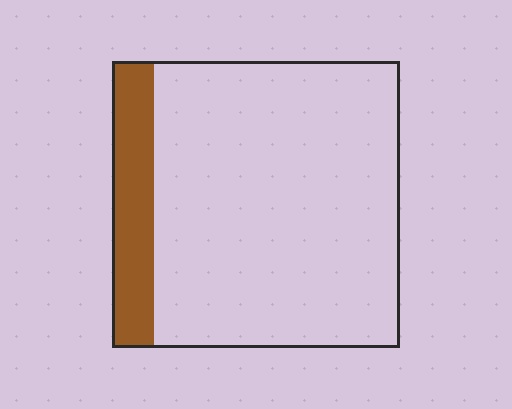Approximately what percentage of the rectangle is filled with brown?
Approximately 15%.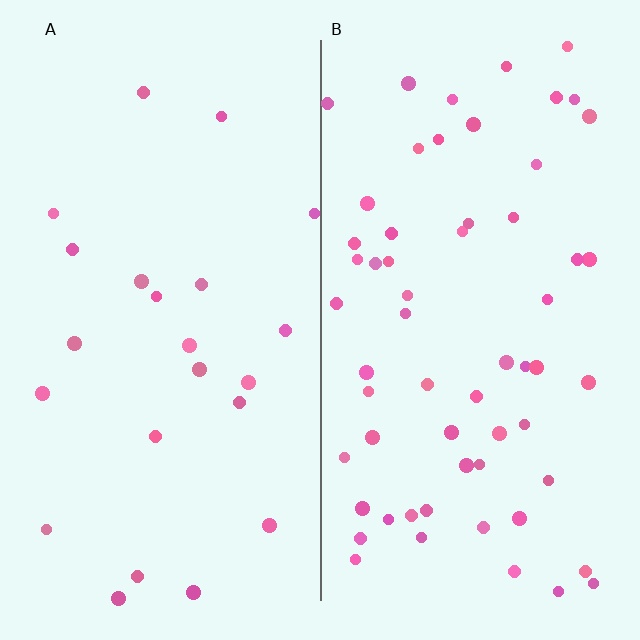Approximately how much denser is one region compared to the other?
Approximately 2.7× — region B over region A.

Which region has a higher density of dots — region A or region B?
B (the right).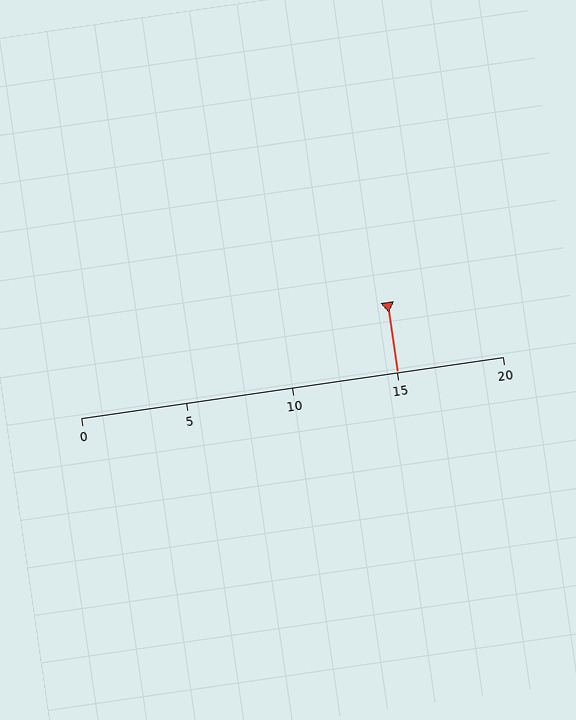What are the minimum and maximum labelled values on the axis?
The axis runs from 0 to 20.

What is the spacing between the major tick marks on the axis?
The major ticks are spaced 5 apart.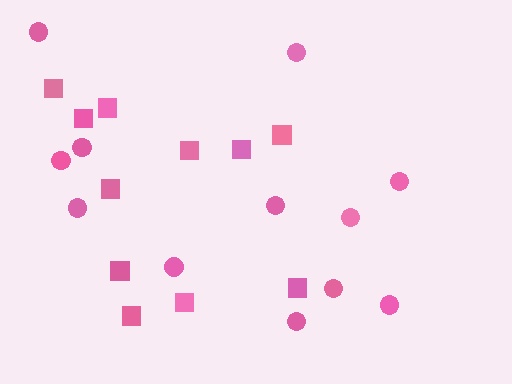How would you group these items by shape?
There are 2 groups: one group of circles (12) and one group of squares (11).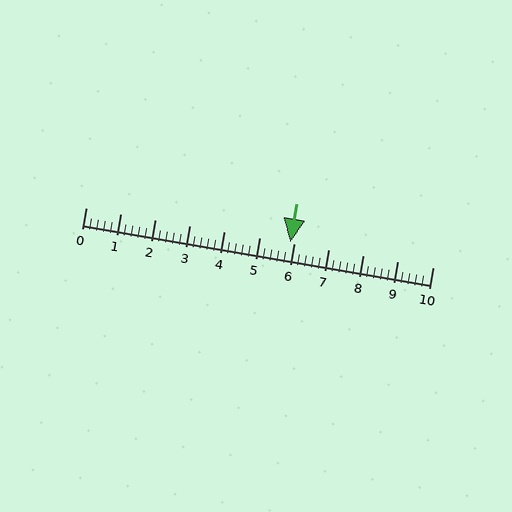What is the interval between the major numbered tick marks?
The major tick marks are spaced 1 units apart.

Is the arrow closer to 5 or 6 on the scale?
The arrow is closer to 6.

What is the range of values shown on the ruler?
The ruler shows values from 0 to 10.